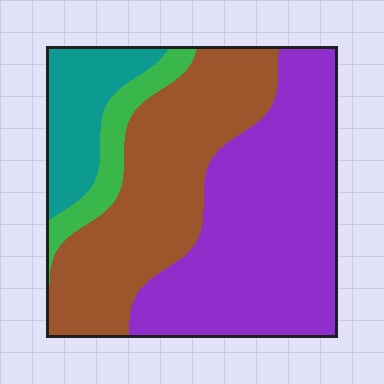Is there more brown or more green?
Brown.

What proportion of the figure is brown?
Brown covers roughly 35% of the figure.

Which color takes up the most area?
Purple, at roughly 45%.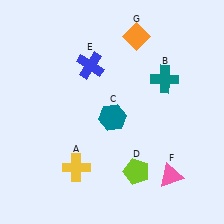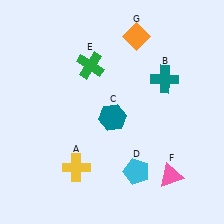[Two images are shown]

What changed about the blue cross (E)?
In Image 1, E is blue. In Image 2, it changed to green.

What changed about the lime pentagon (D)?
In Image 1, D is lime. In Image 2, it changed to cyan.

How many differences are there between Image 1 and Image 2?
There are 2 differences between the two images.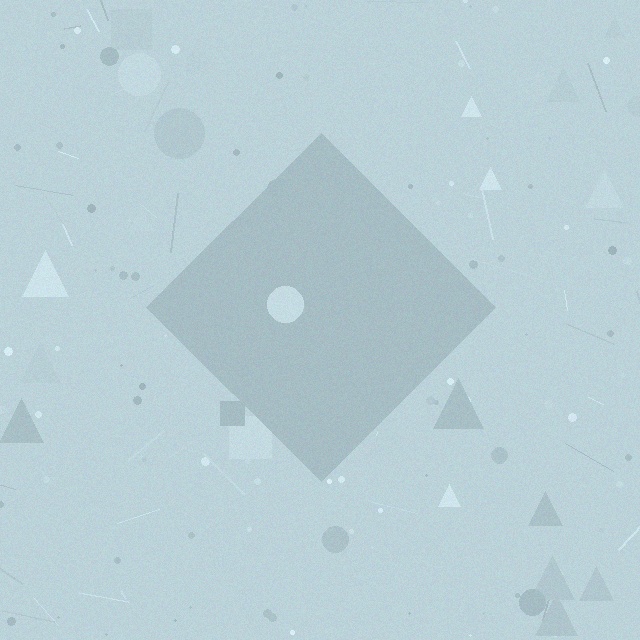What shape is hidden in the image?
A diamond is hidden in the image.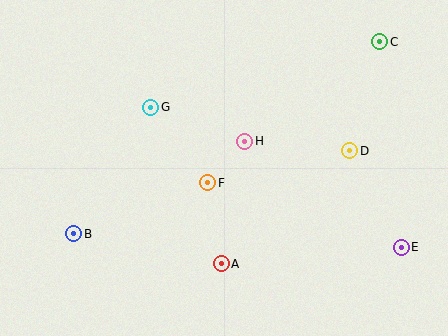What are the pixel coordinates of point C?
Point C is at (380, 42).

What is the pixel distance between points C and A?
The distance between C and A is 273 pixels.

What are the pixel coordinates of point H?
Point H is at (245, 141).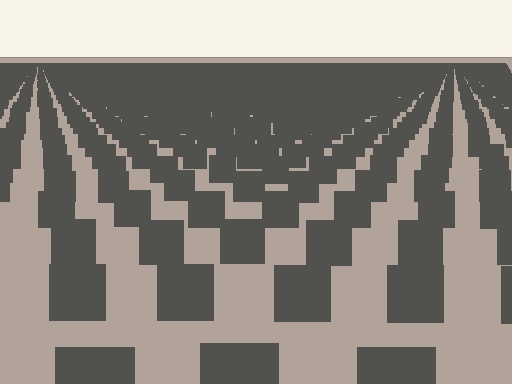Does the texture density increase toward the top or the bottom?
Density increases toward the top.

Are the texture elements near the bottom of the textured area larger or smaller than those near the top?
Larger. Near the bottom, elements are closer to the viewer and appear at a bigger on-screen size.